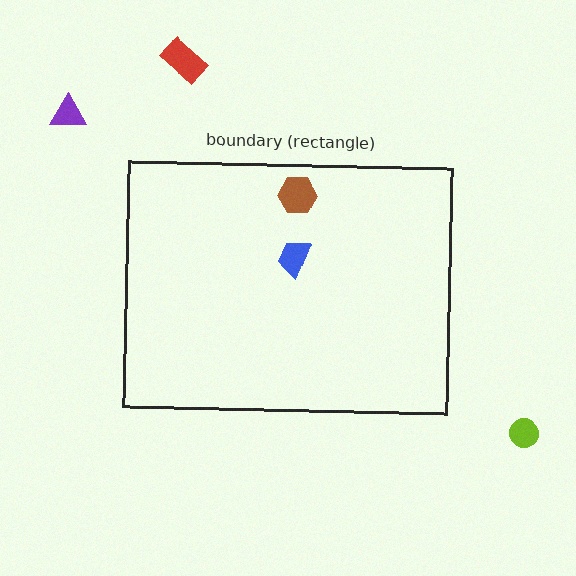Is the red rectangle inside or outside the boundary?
Outside.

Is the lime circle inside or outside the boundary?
Outside.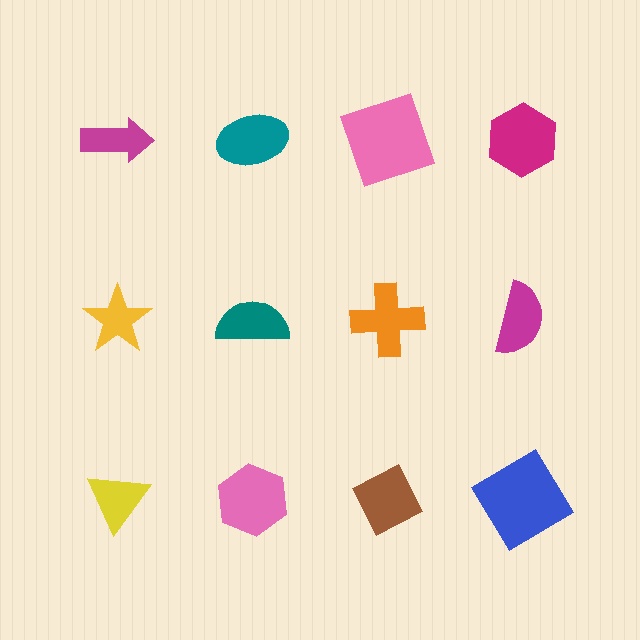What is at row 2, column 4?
A magenta semicircle.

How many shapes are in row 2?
4 shapes.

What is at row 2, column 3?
An orange cross.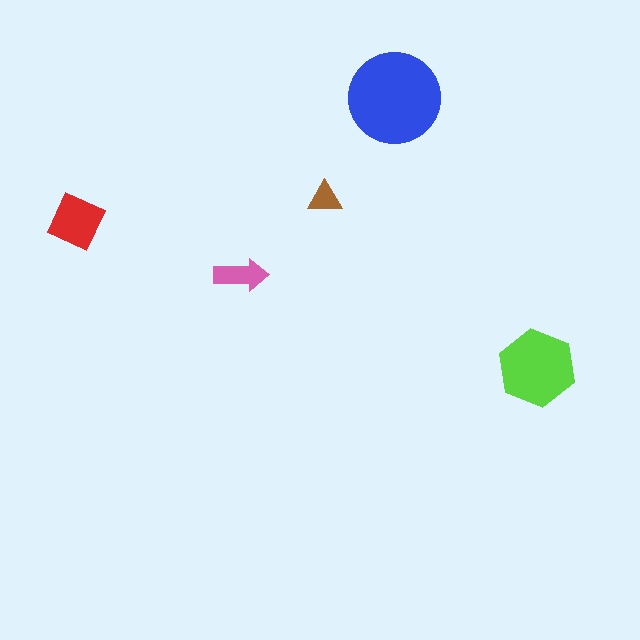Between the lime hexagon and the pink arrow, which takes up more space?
The lime hexagon.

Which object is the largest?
The blue circle.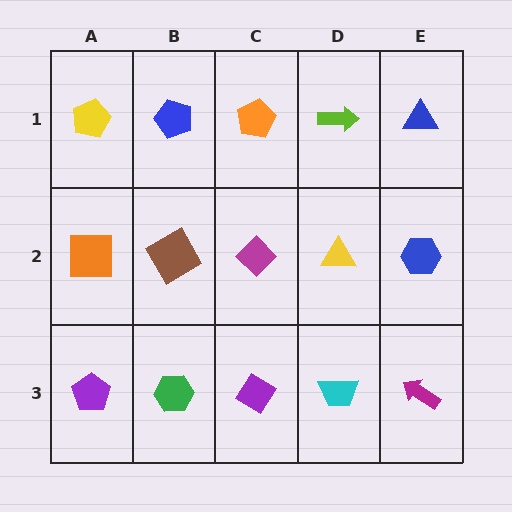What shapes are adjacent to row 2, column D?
A lime arrow (row 1, column D), a cyan trapezoid (row 3, column D), a magenta diamond (row 2, column C), a blue hexagon (row 2, column E).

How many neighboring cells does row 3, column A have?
2.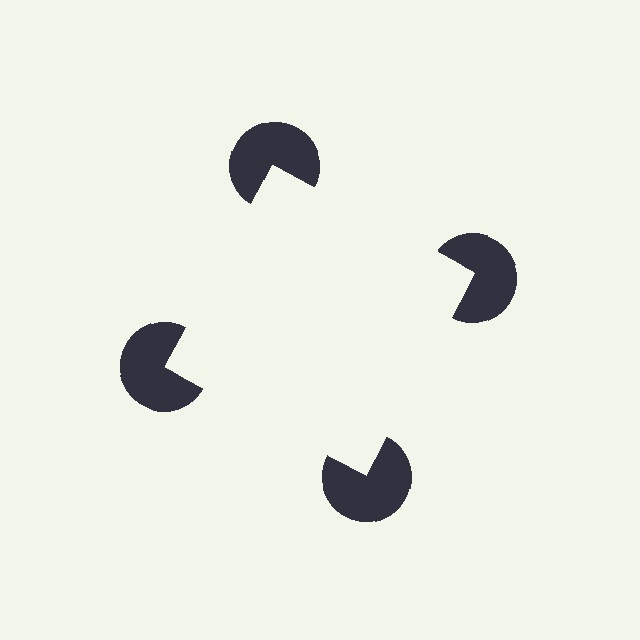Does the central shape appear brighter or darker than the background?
It typically appears slightly brighter than the background, even though no actual brightness change is drawn.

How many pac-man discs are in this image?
There are 4 — one at each vertex of the illusory square.